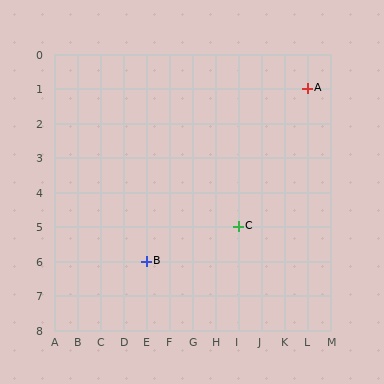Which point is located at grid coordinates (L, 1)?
Point A is at (L, 1).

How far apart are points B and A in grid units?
Points B and A are 7 columns and 5 rows apart (about 8.6 grid units diagonally).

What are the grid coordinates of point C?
Point C is at grid coordinates (I, 5).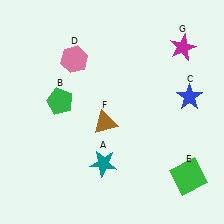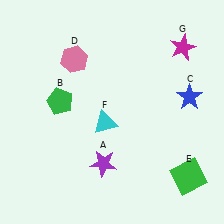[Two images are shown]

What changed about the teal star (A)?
In Image 1, A is teal. In Image 2, it changed to purple.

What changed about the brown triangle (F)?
In Image 1, F is brown. In Image 2, it changed to cyan.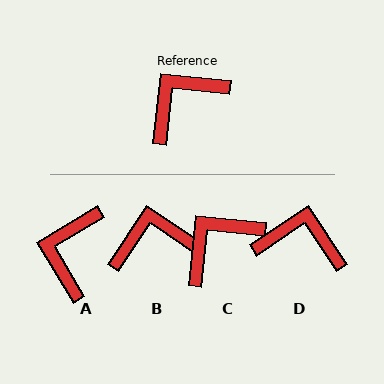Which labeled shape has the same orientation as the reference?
C.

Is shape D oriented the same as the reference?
No, it is off by about 50 degrees.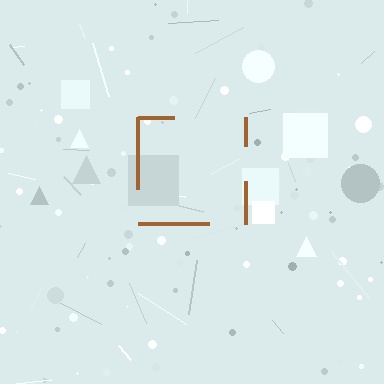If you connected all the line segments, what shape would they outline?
They would outline a square.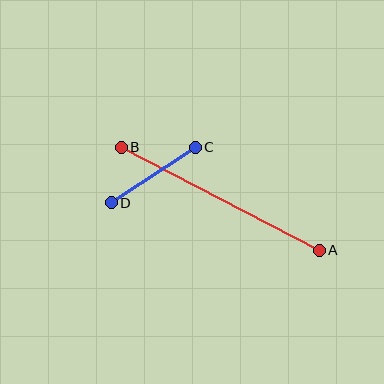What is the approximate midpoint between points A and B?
The midpoint is at approximately (220, 199) pixels.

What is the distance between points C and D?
The distance is approximately 101 pixels.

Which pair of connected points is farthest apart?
Points A and B are farthest apart.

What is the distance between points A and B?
The distance is approximately 223 pixels.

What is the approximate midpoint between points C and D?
The midpoint is at approximately (153, 175) pixels.